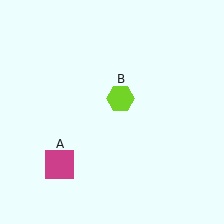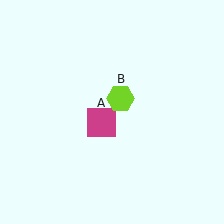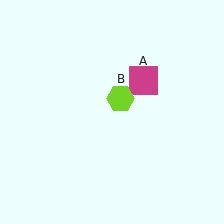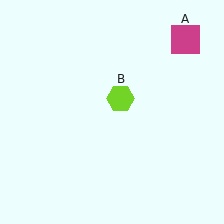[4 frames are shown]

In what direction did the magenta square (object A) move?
The magenta square (object A) moved up and to the right.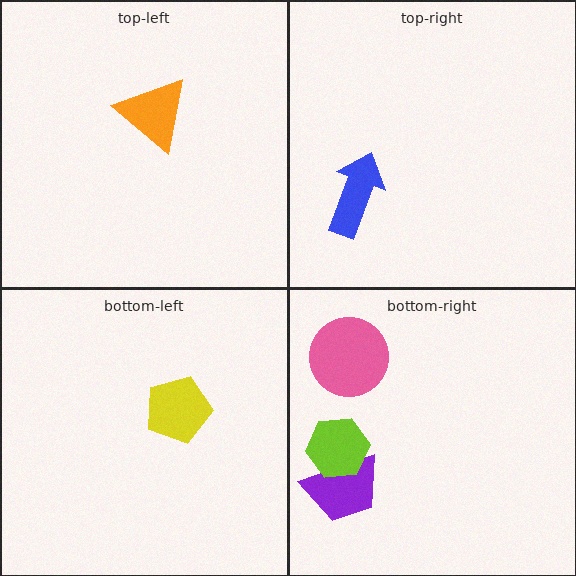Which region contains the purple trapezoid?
The bottom-right region.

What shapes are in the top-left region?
The orange triangle.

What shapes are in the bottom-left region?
The yellow pentagon.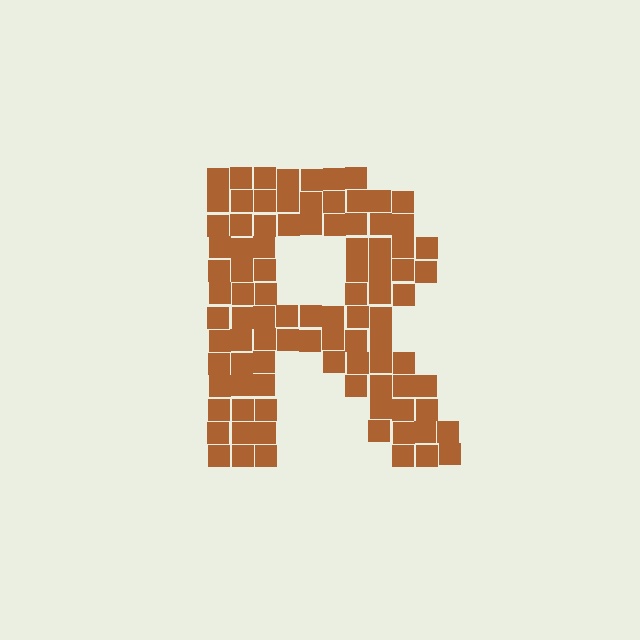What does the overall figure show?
The overall figure shows the letter R.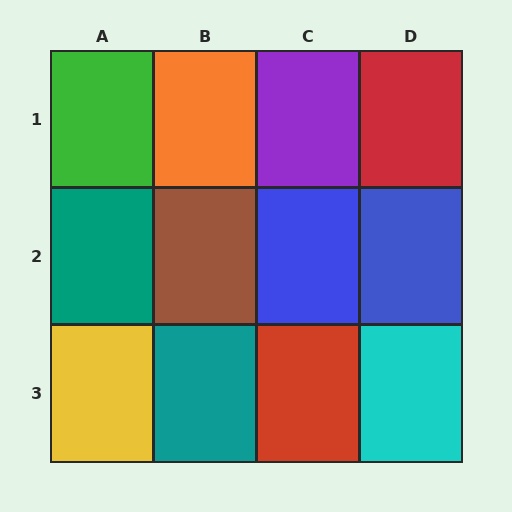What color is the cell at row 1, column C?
Purple.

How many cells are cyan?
1 cell is cyan.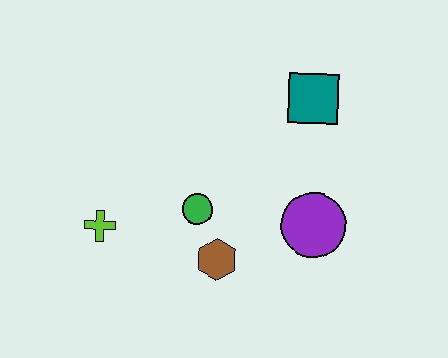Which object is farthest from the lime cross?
The teal square is farthest from the lime cross.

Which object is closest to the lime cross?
The green circle is closest to the lime cross.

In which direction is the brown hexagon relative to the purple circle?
The brown hexagon is to the left of the purple circle.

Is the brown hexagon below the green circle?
Yes